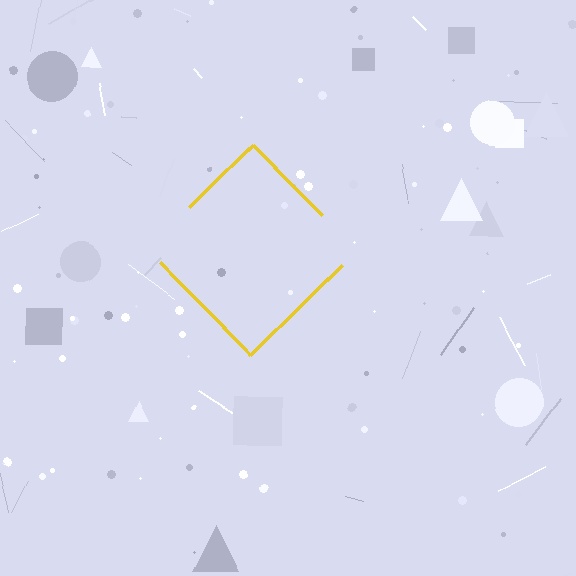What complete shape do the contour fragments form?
The contour fragments form a diamond.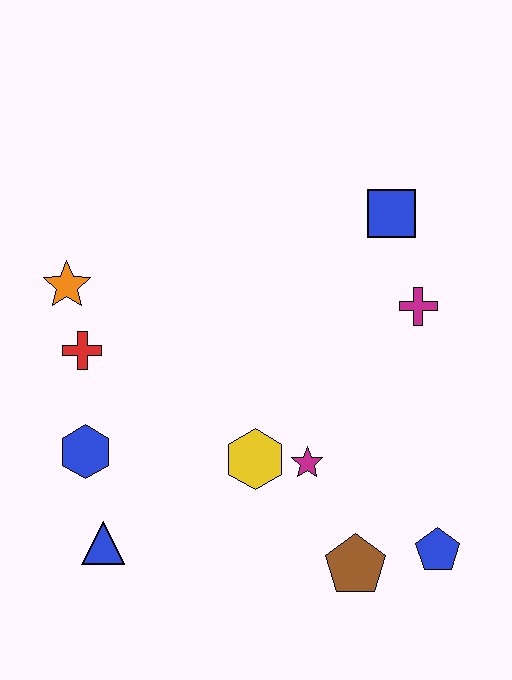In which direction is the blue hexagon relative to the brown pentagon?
The blue hexagon is to the left of the brown pentagon.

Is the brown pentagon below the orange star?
Yes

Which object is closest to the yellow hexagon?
The magenta star is closest to the yellow hexagon.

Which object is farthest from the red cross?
The blue pentagon is farthest from the red cross.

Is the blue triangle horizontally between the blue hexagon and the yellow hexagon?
Yes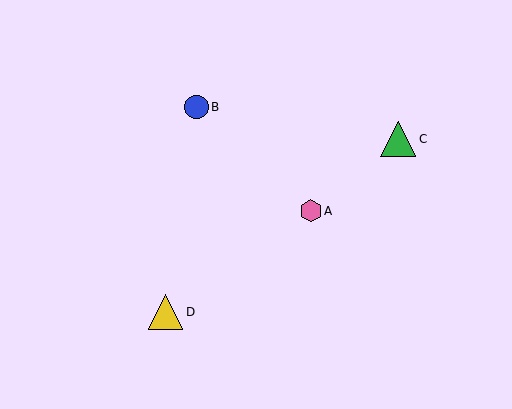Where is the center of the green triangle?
The center of the green triangle is at (398, 139).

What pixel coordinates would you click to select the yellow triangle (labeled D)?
Click at (166, 312) to select the yellow triangle D.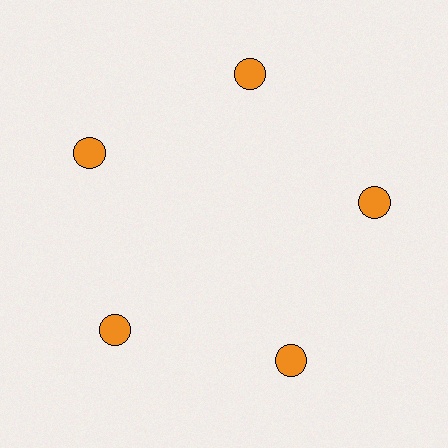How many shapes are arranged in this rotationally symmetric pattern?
There are 5 shapes, arranged in 5 groups of 1.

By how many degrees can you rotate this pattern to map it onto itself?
The pattern maps onto itself every 72 degrees of rotation.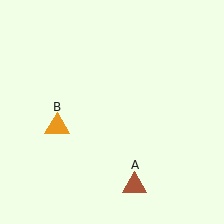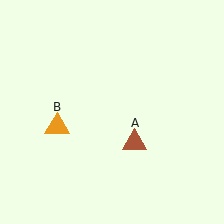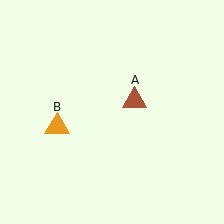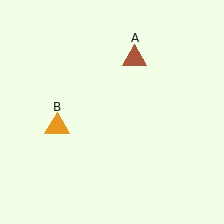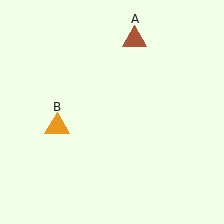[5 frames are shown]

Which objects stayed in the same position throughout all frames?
Orange triangle (object B) remained stationary.